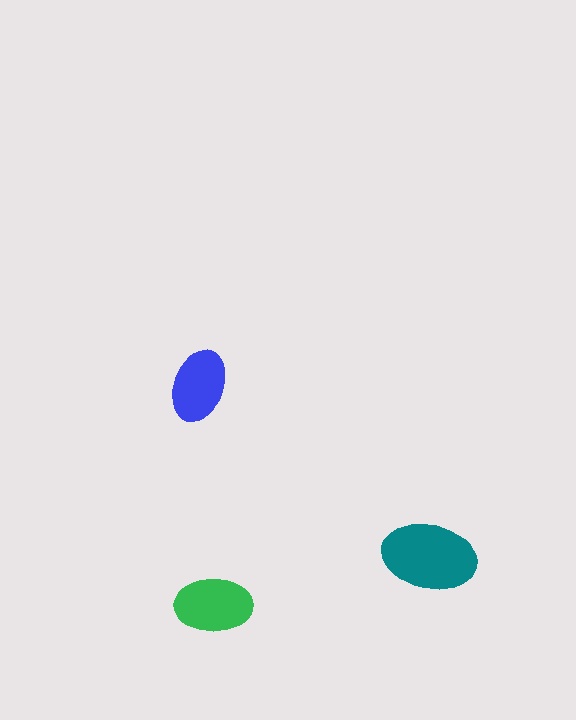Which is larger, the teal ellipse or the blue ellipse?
The teal one.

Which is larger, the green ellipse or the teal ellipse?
The teal one.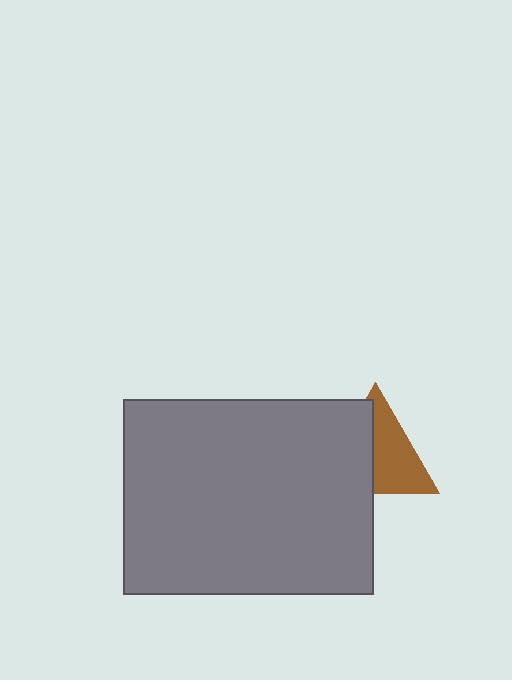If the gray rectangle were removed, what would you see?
You would see the complete brown triangle.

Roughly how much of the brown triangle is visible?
About half of it is visible (roughly 54%).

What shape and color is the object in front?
The object in front is a gray rectangle.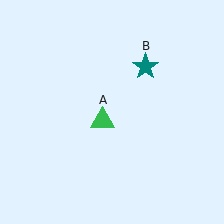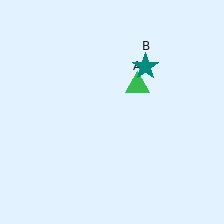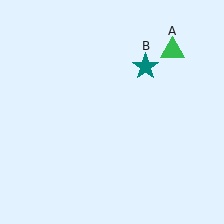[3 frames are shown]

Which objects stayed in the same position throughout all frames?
Teal star (object B) remained stationary.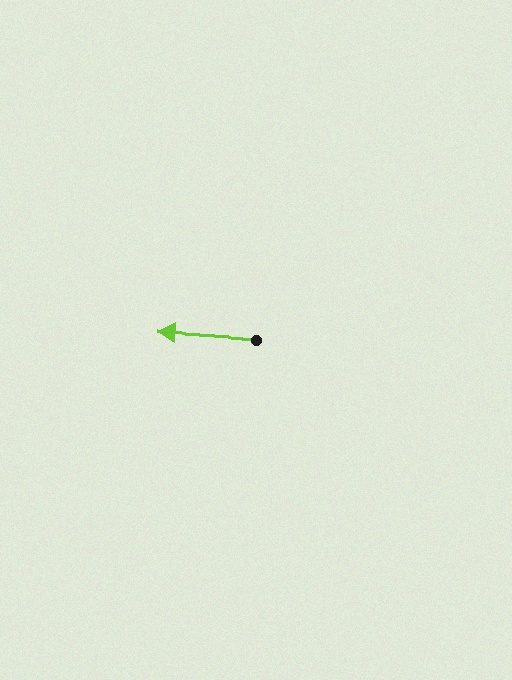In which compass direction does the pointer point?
West.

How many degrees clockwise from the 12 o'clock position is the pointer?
Approximately 274 degrees.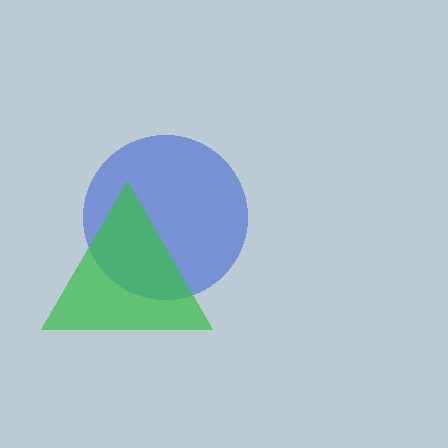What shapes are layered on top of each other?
The layered shapes are: a blue circle, a green triangle.